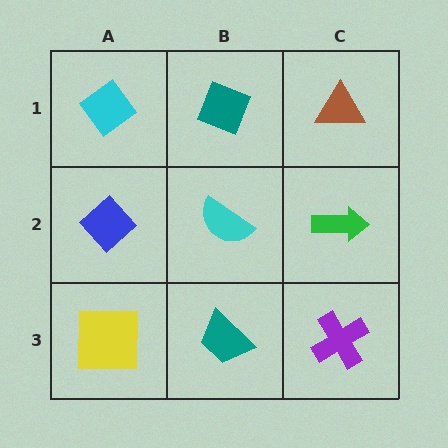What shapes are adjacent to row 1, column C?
A green arrow (row 2, column C), a teal diamond (row 1, column B).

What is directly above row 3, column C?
A green arrow.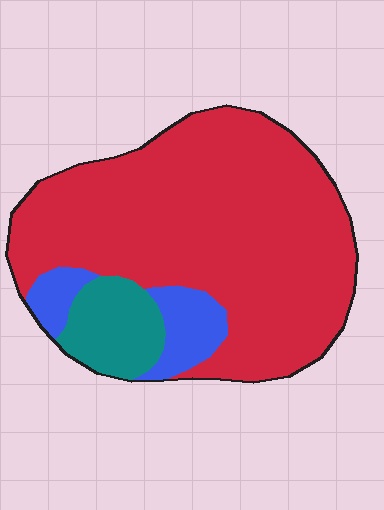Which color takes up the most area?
Red, at roughly 80%.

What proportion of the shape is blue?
Blue covers roughly 10% of the shape.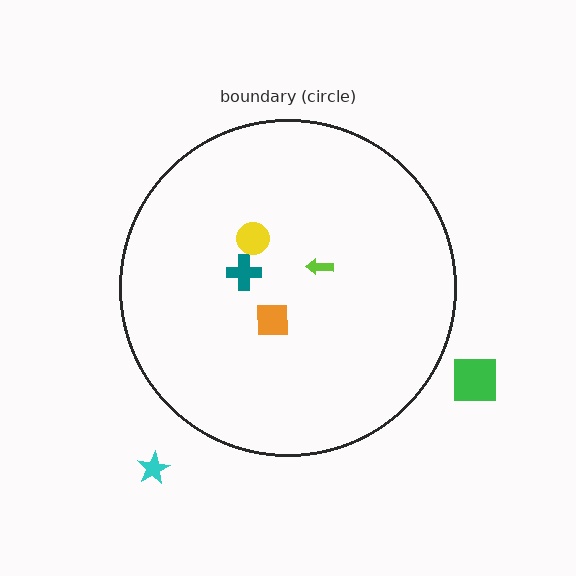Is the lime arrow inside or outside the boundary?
Inside.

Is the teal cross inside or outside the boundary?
Inside.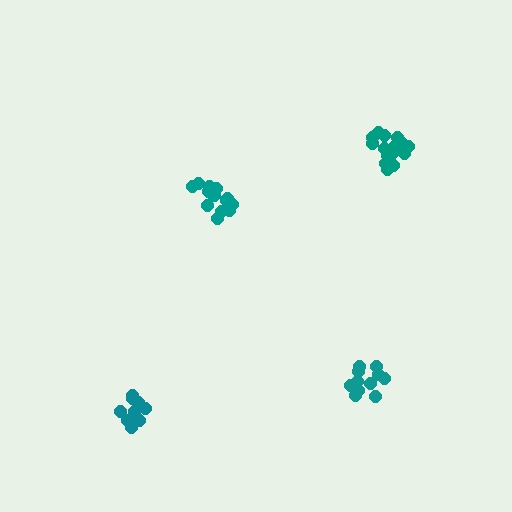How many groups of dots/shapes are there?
There are 4 groups.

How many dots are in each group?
Group 1: 11 dots, Group 2: 11 dots, Group 3: 15 dots, Group 4: 16 dots (53 total).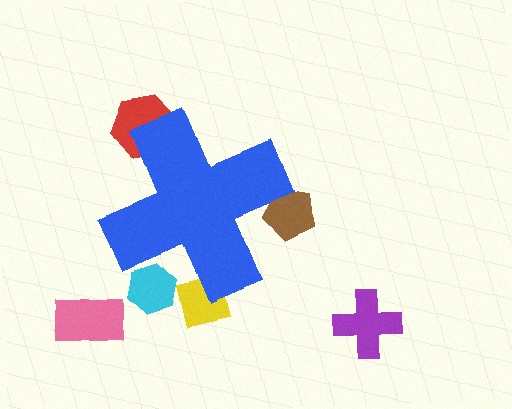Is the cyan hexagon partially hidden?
Yes, the cyan hexagon is partially hidden behind the blue cross.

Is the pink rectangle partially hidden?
No, the pink rectangle is fully visible.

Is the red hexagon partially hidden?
Yes, the red hexagon is partially hidden behind the blue cross.